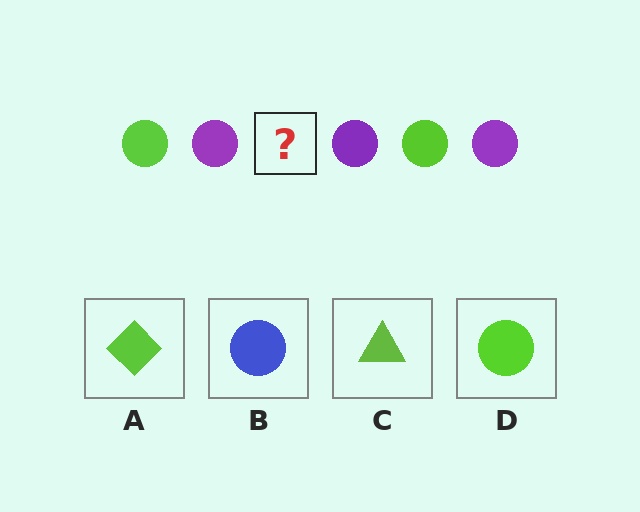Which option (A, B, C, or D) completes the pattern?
D.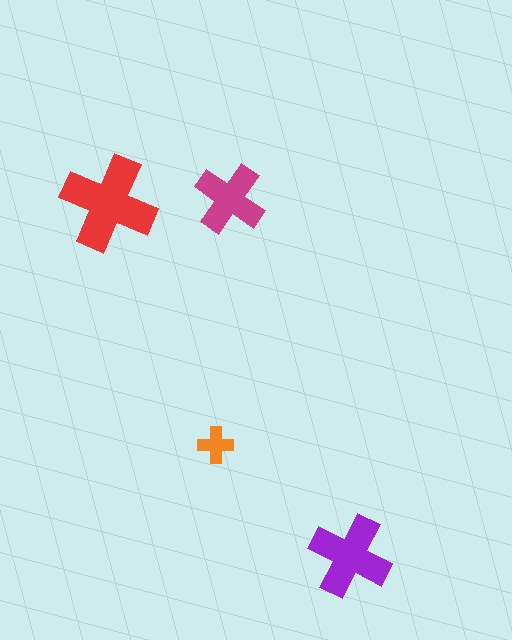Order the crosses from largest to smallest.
the red one, the purple one, the magenta one, the orange one.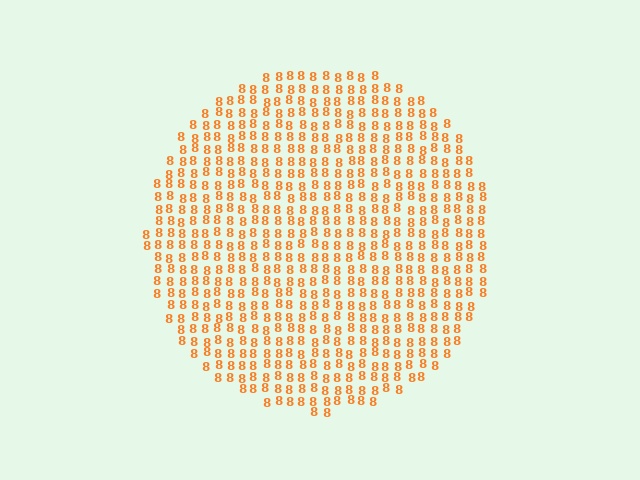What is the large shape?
The large shape is a circle.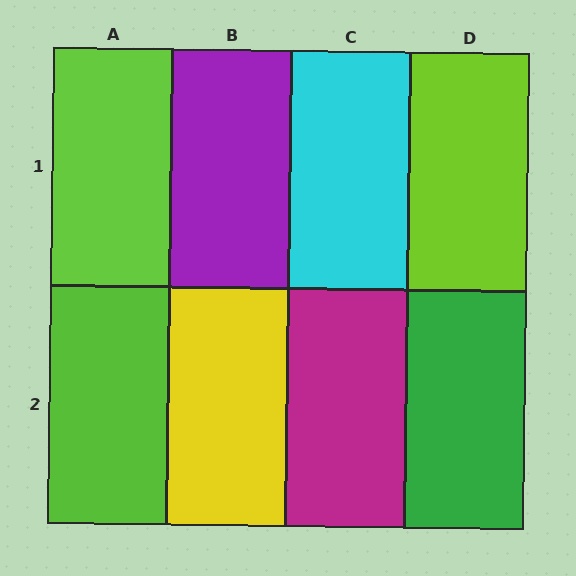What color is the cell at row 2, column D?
Green.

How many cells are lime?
3 cells are lime.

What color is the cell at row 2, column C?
Magenta.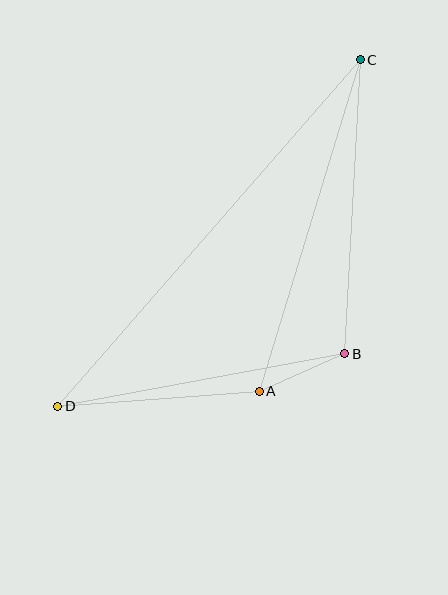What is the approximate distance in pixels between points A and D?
The distance between A and D is approximately 202 pixels.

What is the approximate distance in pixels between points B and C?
The distance between B and C is approximately 295 pixels.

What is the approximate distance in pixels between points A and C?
The distance between A and C is approximately 347 pixels.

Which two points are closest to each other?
Points A and B are closest to each other.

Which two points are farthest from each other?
Points C and D are farthest from each other.